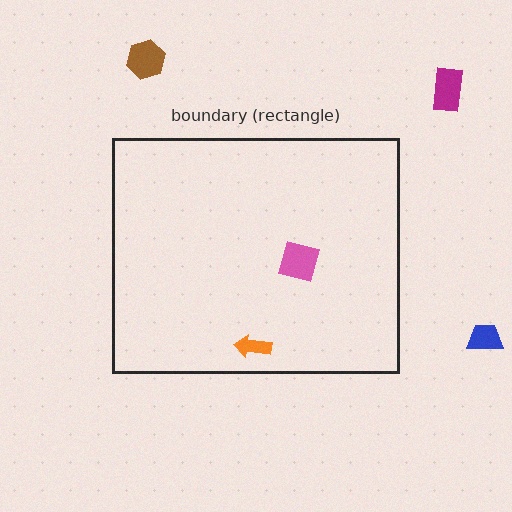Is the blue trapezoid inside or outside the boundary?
Outside.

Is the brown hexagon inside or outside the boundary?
Outside.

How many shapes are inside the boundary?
2 inside, 3 outside.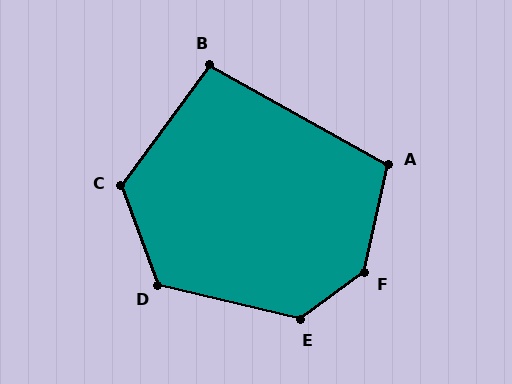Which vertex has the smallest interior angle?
B, at approximately 97 degrees.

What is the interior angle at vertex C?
Approximately 123 degrees (obtuse).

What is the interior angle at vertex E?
Approximately 130 degrees (obtuse).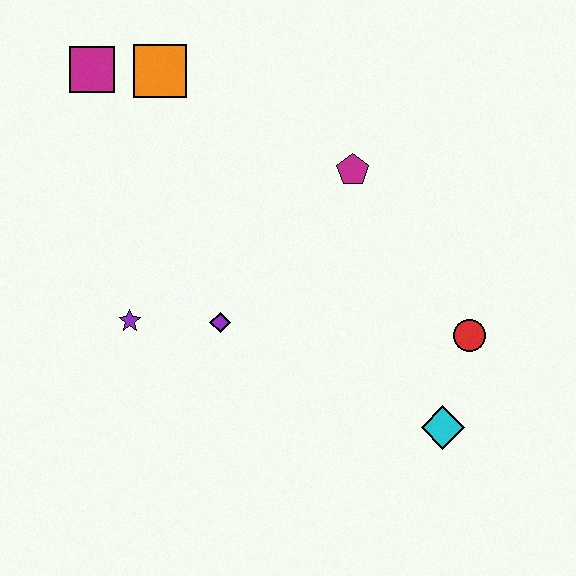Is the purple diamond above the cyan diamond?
Yes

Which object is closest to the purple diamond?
The purple star is closest to the purple diamond.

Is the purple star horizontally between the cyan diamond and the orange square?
No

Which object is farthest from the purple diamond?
The magenta square is farthest from the purple diamond.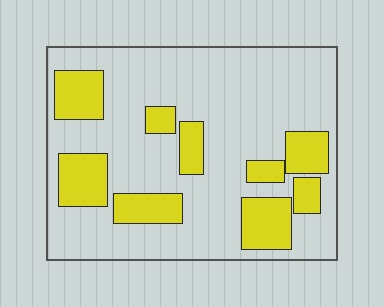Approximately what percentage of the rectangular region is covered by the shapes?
Approximately 25%.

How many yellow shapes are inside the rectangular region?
9.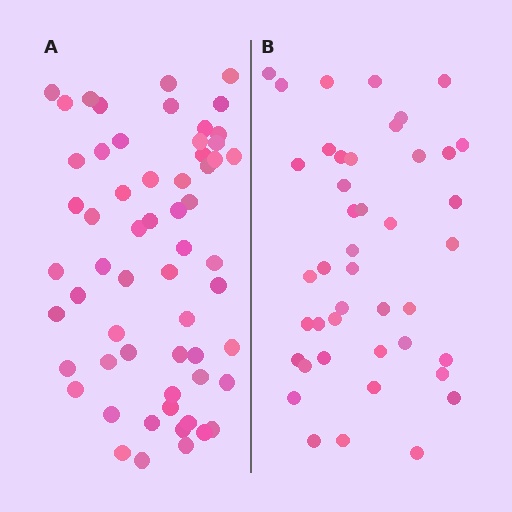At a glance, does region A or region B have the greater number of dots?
Region A (the left region) has more dots.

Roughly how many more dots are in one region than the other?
Region A has approximately 15 more dots than region B.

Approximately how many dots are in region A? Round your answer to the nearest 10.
About 60 dots. (The exact count is 59, which rounds to 60.)